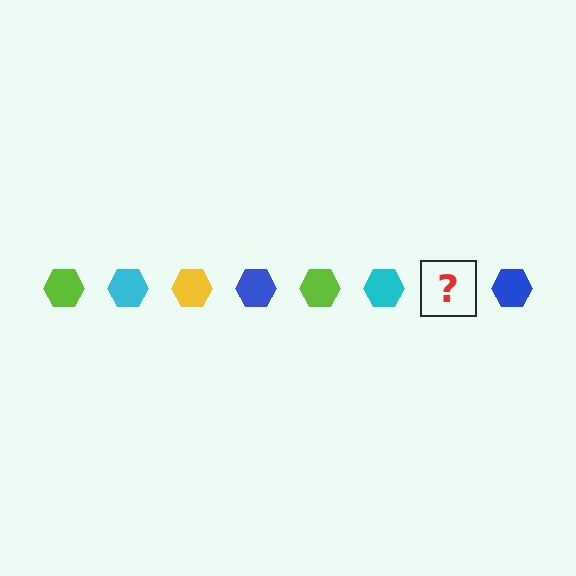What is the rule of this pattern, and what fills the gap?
The rule is that the pattern cycles through lime, cyan, yellow, blue hexagons. The gap should be filled with a yellow hexagon.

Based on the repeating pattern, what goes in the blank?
The blank should be a yellow hexagon.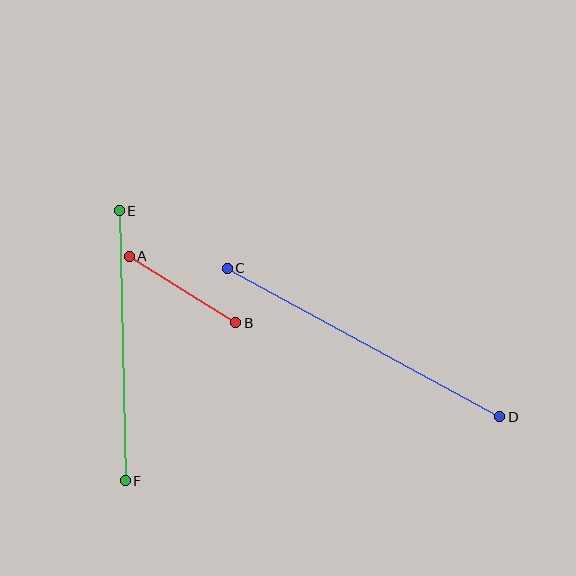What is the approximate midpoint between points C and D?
The midpoint is at approximately (364, 342) pixels.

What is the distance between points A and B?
The distance is approximately 126 pixels.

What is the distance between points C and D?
The distance is approximately 310 pixels.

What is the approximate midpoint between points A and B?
The midpoint is at approximately (182, 290) pixels.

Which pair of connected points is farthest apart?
Points C and D are farthest apart.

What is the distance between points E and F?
The distance is approximately 270 pixels.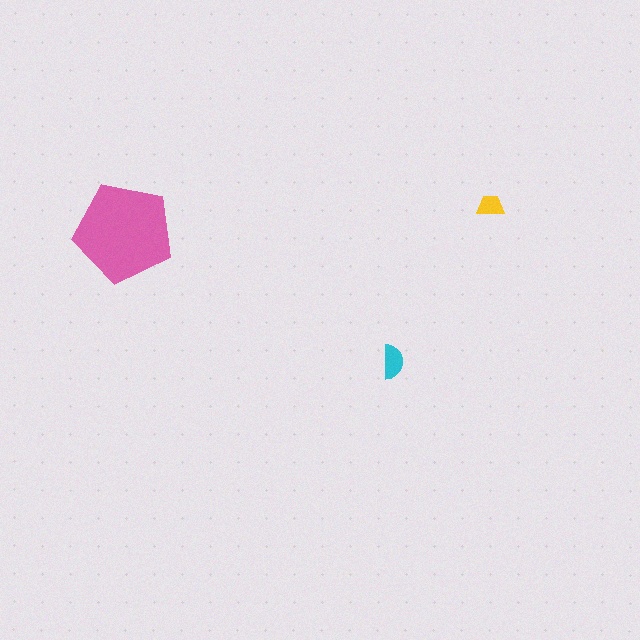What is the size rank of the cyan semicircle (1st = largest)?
2nd.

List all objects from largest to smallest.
The pink pentagon, the cyan semicircle, the yellow trapezoid.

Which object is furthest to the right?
The yellow trapezoid is rightmost.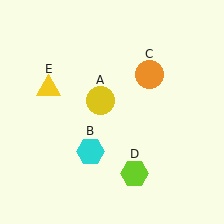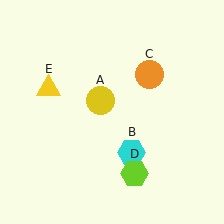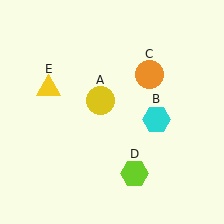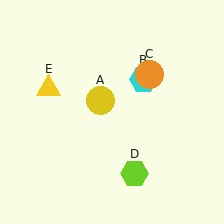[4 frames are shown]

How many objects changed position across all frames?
1 object changed position: cyan hexagon (object B).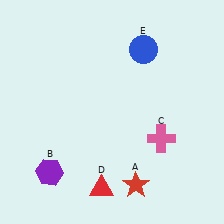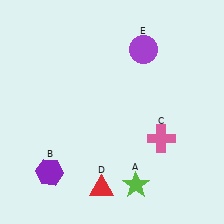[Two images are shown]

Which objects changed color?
A changed from red to lime. E changed from blue to purple.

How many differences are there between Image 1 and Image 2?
There are 2 differences between the two images.